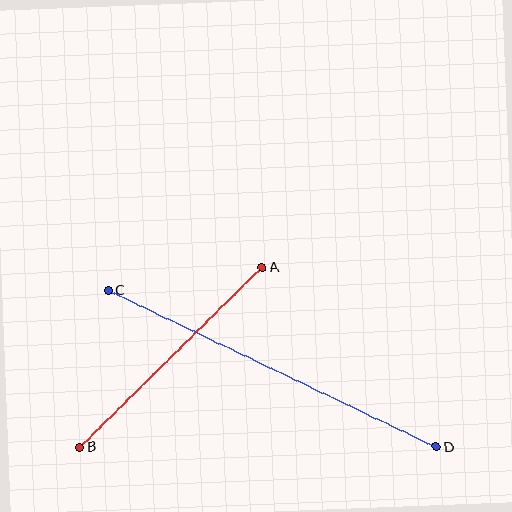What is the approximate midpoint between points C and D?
The midpoint is at approximately (272, 369) pixels.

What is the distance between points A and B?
The distance is approximately 256 pixels.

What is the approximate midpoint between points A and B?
The midpoint is at approximately (171, 357) pixels.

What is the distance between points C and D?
The distance is approximately 363 pixels.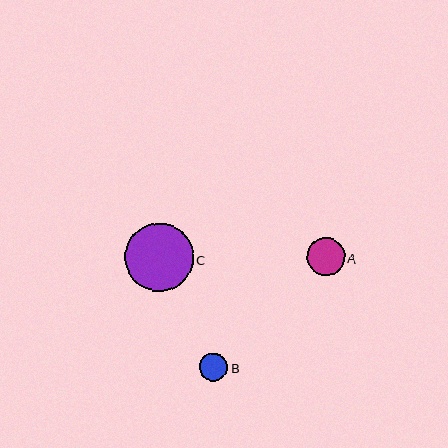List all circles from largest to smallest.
From largest to smallest: C, A, B.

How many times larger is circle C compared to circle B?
Circle C is approximately 2.5 times the size of circle B.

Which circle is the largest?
Circle C is the largest with a size of approximately 69 pixels.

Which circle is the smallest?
Circle B is the smallest with a size of approximately 28 pixels.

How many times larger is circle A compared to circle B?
Circle A is approximately 1.3 times the size of circle B.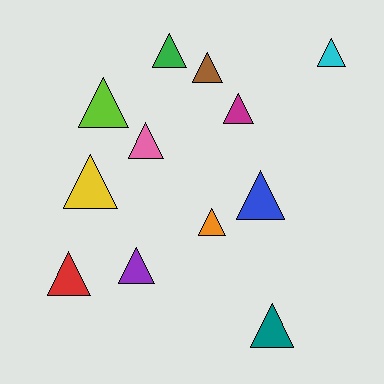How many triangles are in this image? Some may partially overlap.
There are 12 triangles.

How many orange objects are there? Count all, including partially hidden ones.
There is 1 orange object.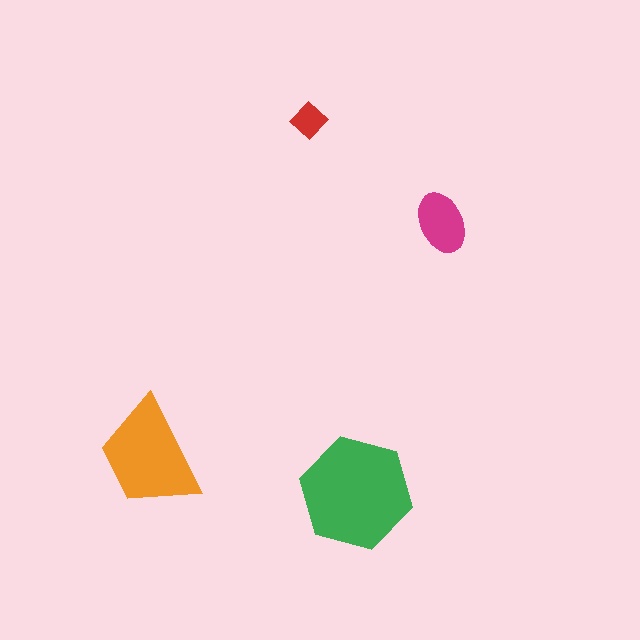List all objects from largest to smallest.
The green hexagon, the orange trapezoid, the magenta ellipse, the red diamond.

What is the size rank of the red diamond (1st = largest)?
4th.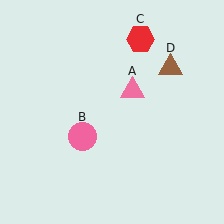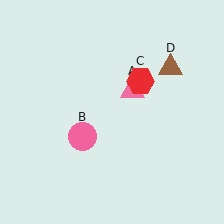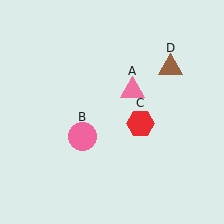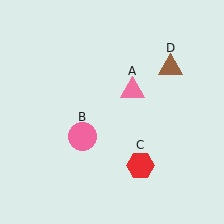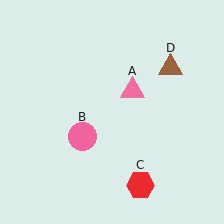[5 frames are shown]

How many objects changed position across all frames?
1 object changed position: red hexagon (object C).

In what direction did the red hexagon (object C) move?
The red hexagon (object C) moved down.